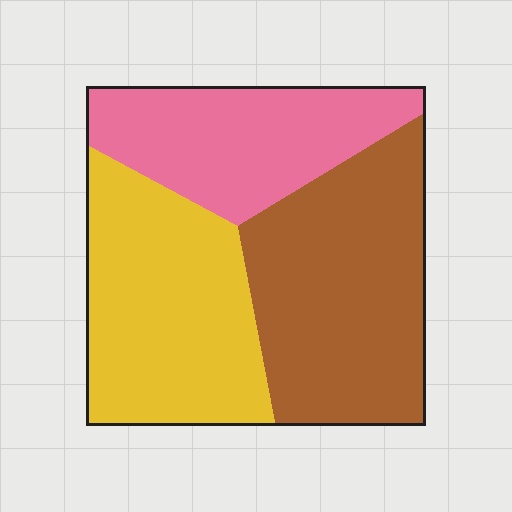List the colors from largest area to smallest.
From largest to smallest: brown, yellow, pink.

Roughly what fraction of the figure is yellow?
Yellow takes up about one third (1/3) of the figure.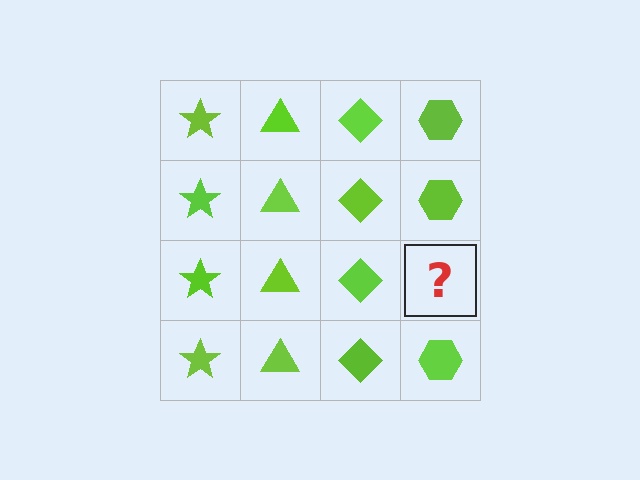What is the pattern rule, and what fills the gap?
The rule is that each column has a consistent shape. The gap should be filled with a lime hexagon.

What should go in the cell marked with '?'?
The missing cell should contain a lime hexagon.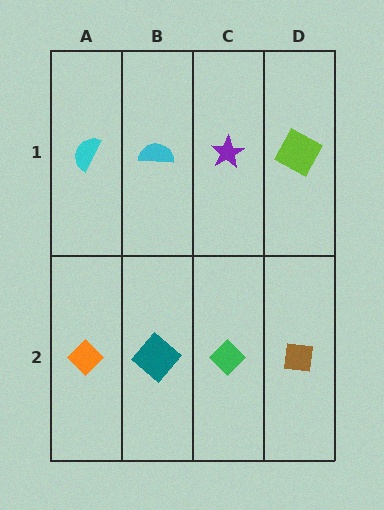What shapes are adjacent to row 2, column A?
A cyan semicircle (row 1, column A), a teal diamond (row 2, column B).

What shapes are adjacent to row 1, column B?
A teal diamond (row 2, column B), a cyan semicircle (row 1, column A), a purple star (row 1, column C).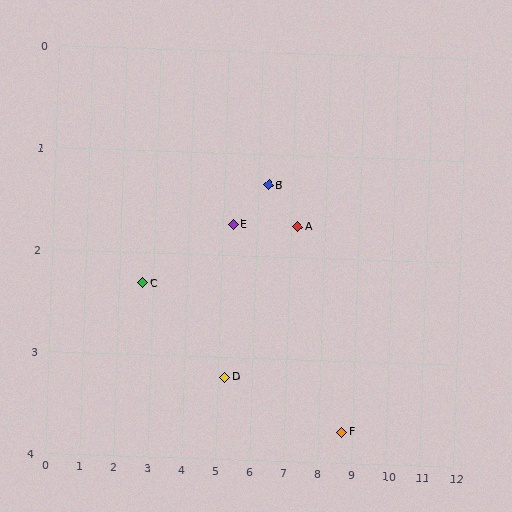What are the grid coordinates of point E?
Point E is at approximately (5.3, 1.7).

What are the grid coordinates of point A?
Point A is at approximately (7.2, 1.7).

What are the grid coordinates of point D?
Point D is at approximately (5.2, 3.2).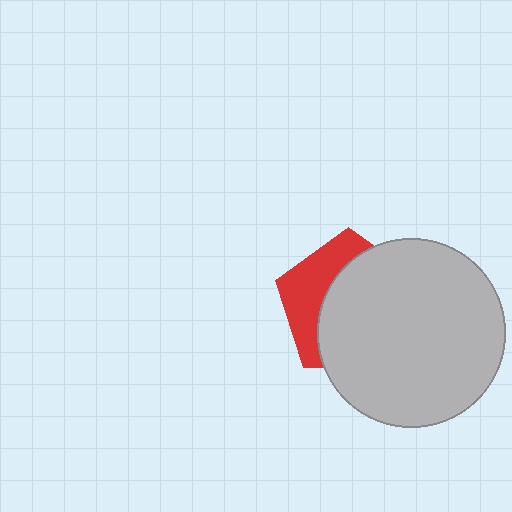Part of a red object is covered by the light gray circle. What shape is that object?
It is a pentagon.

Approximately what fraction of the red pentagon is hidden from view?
Roughly 65% of the red pentagon is hidden behind the light gray circle.